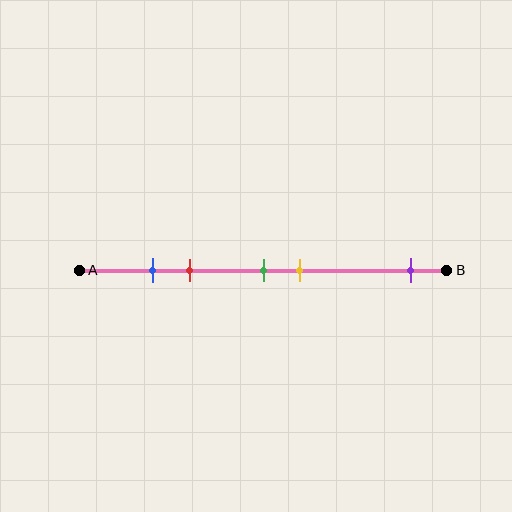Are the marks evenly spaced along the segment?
No, the marks are not evenly spaced.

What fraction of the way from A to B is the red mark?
The red mark is approximately 30% (0.3) of the way from A to B.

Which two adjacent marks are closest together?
The blue and red marks are the closest adjacent pair.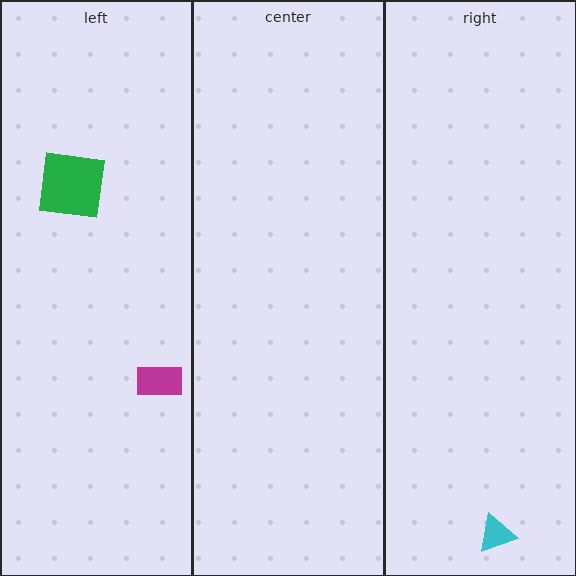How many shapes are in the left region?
2.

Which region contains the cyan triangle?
The right region.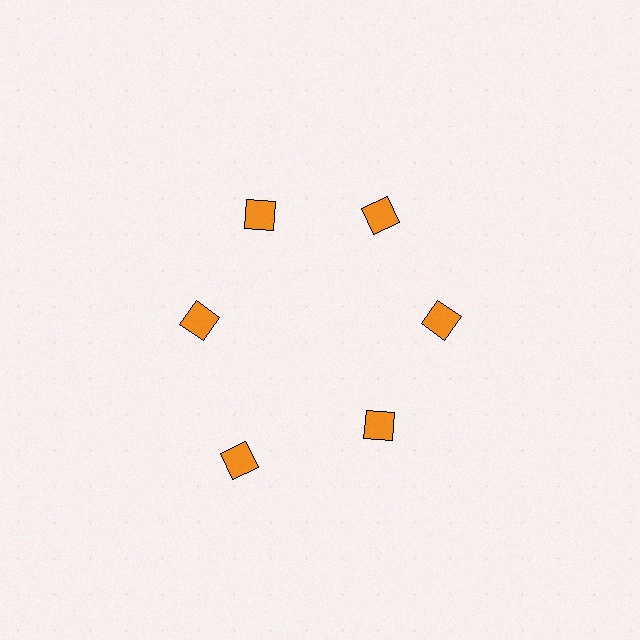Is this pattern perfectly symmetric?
No. The 6 orange squares are arranged in a ring, but one element near the 7 o'clock position is pushed outward from the center, breaking the 6-fold rotational symmetry.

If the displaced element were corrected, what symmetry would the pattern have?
It would have 6-fold rotational symmetry — the pattern would map onto itself every 60 degrees.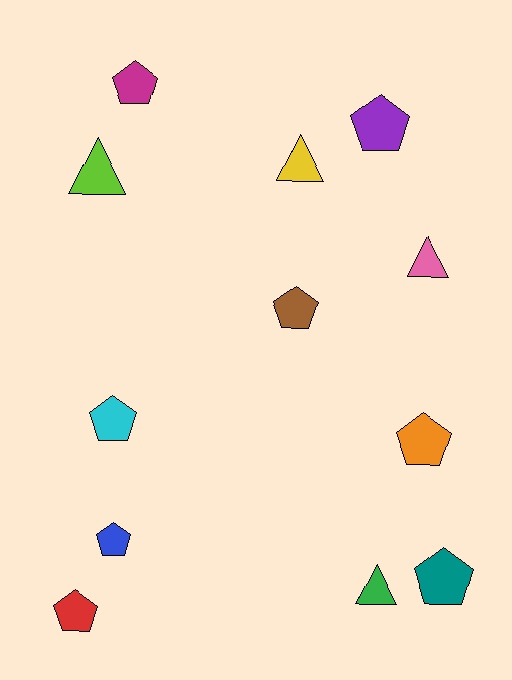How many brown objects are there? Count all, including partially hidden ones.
There is 1 brown object.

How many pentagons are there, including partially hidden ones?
There are 8 pentagons.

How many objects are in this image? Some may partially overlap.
There are 12 objects.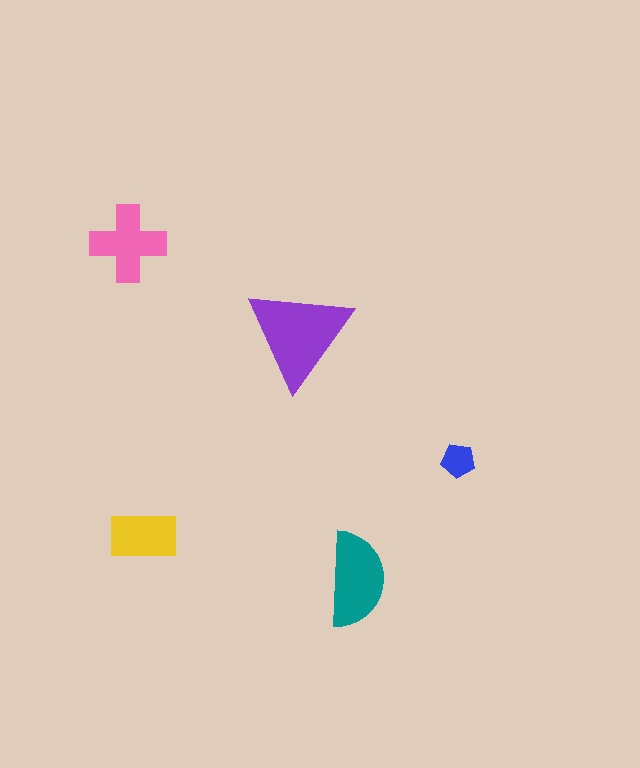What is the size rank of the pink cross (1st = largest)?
3rd.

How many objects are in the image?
There are 5 objects in the image.